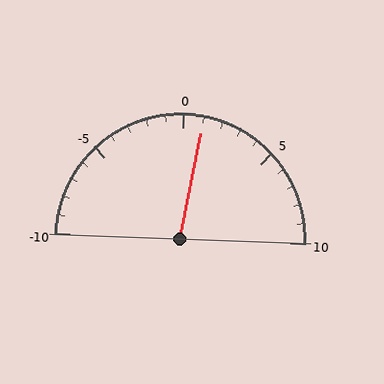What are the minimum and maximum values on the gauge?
The gauge ranges from -10 to 10.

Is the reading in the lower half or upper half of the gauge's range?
The reading is in the upper half of the range (-10 to 10).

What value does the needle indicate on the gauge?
The needle indicates approximately 1.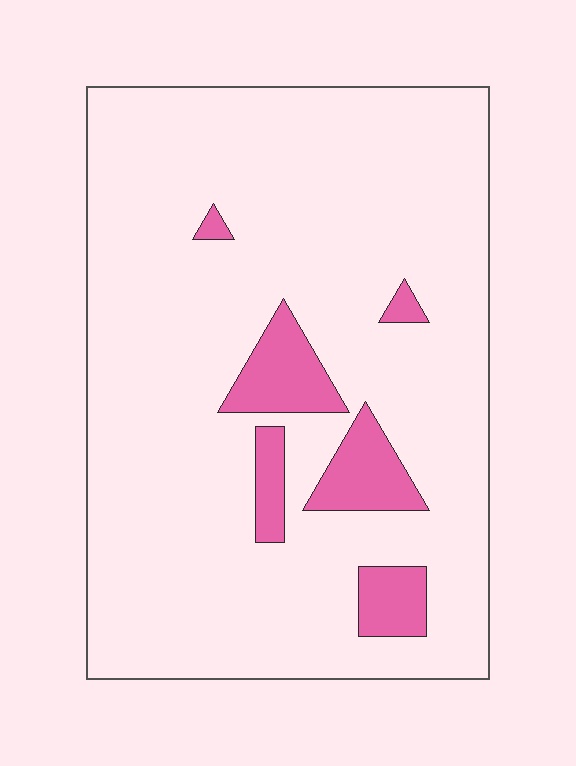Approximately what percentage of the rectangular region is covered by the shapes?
Approximately 10%.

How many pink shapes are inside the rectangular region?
6.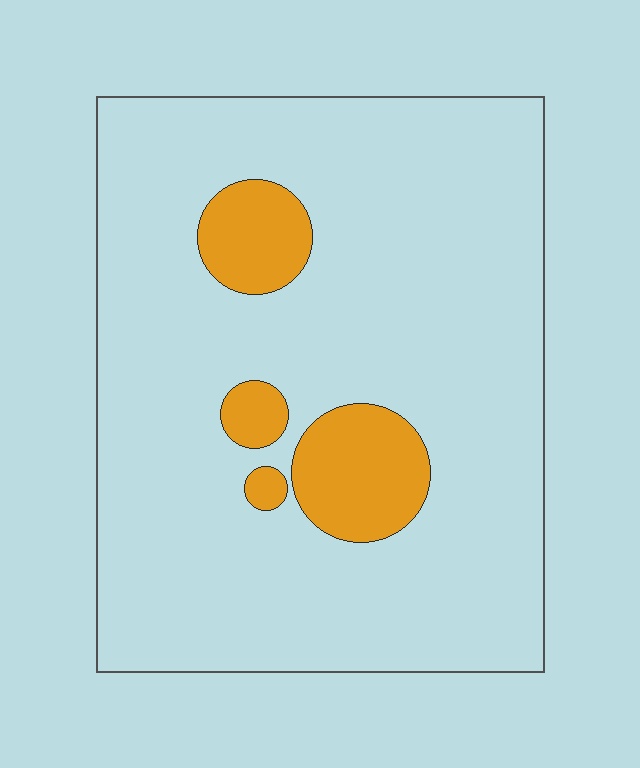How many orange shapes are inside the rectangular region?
4.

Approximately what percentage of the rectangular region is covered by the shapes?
Approximately 10%.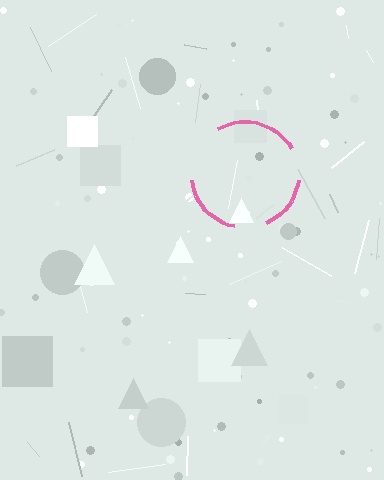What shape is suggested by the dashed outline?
The dashed outline suggests a circle.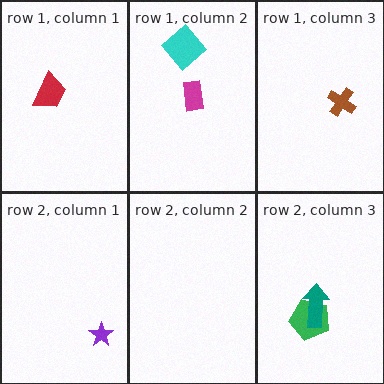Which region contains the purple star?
The row 2, column 1 region.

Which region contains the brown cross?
The row 1, column 3 region.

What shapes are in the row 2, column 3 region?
The green pentagon, the teal arrow.